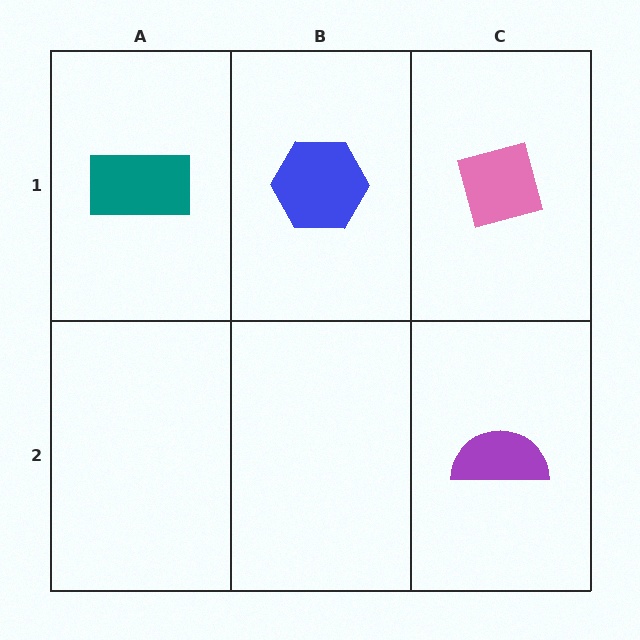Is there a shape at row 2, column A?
No, that cell is empty.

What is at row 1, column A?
A teal rectangle.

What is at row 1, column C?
A pink diamond.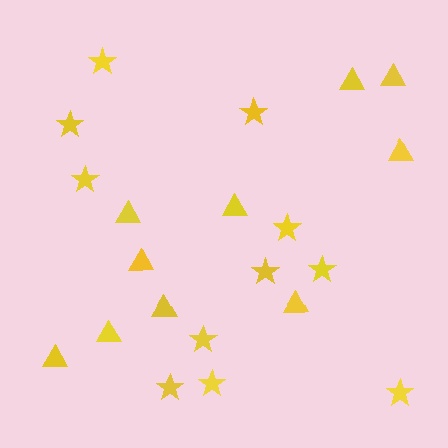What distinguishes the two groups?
There are 2 groups: one group of triangles (10) and one group of stars (11).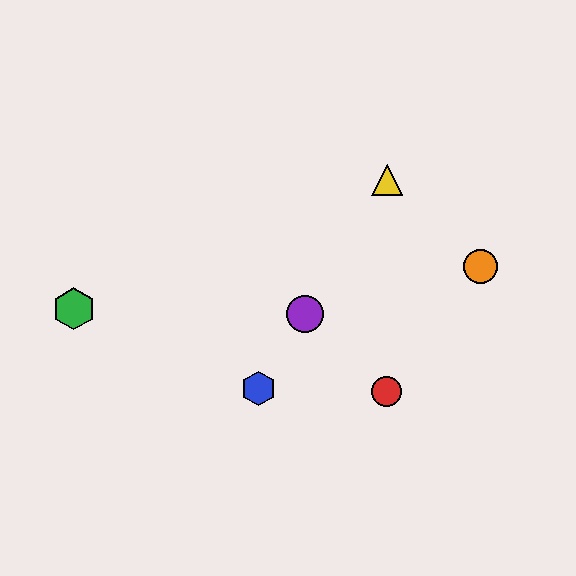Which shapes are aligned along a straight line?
The blue hexagon, the yellow triangle, the purple circle are aligned along a straight line.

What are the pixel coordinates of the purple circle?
The purple circle is at (305, 314).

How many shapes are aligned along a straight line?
3 shapes (the blue hexagon, the yellow triangle, the purple circle) are aligned along a straight line.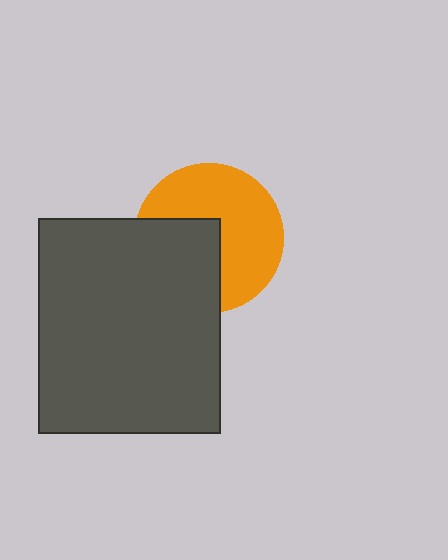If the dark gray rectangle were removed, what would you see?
You would see the complete orange circle.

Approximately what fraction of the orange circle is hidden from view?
Roughly 40% of the orange circle is hidden behind the dark gray rectangle.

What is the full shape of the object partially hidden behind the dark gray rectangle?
The partially hidden object is an orange circle.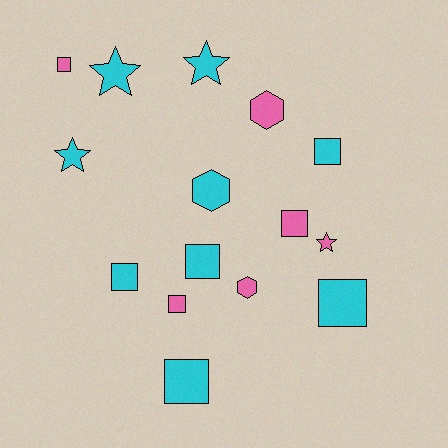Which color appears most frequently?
Cyan, with 9 objects.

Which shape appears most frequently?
Square, with 8 objects.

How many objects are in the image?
There are 15 objects.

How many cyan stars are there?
There are 3 cyan stars.